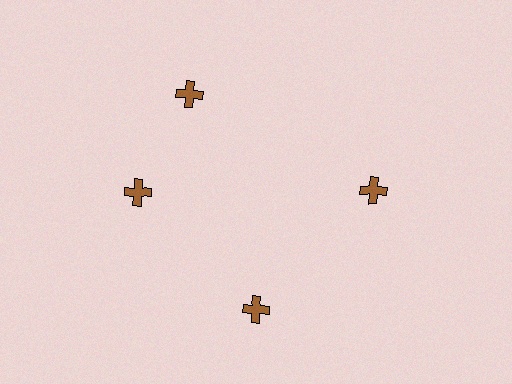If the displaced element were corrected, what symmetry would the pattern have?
It would have 4-fold rotational symmetry — the pattern would map onto itself every 90 degrees.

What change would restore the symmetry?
The symmetry would be restored by rotating it back into even spacing with its neighbors so that all 4 crosses sit at equal angles and equal distance from the center.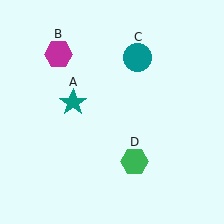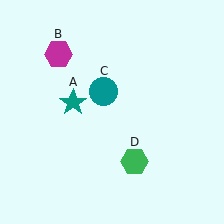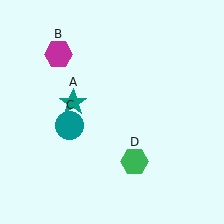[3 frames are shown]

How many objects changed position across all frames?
1 object changed position: teal circle (object C).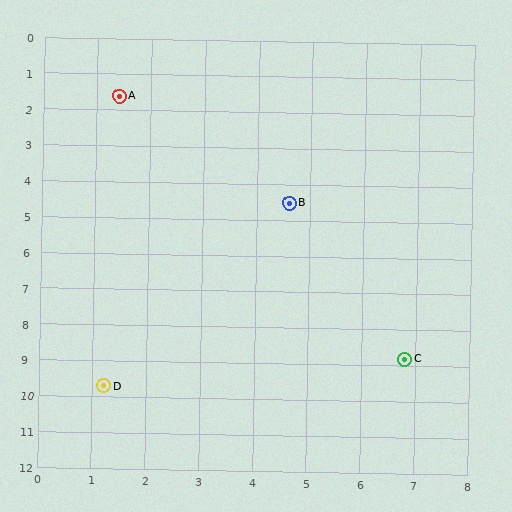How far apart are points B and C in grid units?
Points B and C are about 4.8 grid units apart.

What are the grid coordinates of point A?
Point A is at approximately (1.4, 1.6).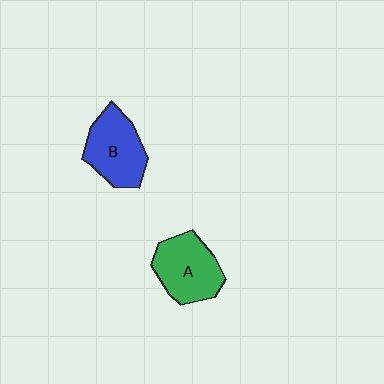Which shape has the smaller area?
Shape B (blue).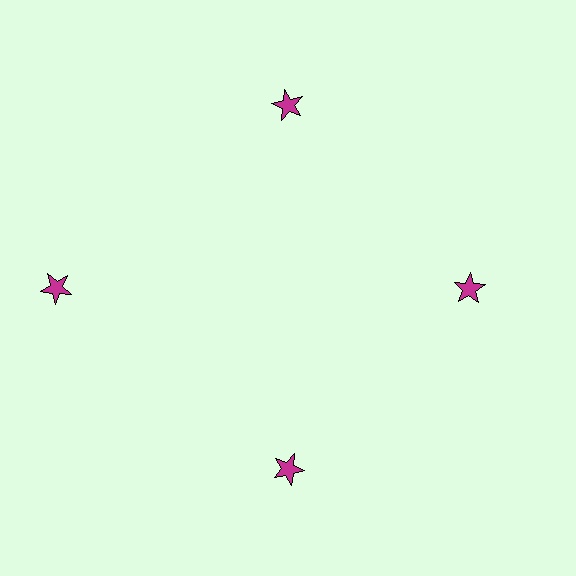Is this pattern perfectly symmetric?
No. The 4 magenta stars are arranged in a ring, but one element near the 9 o'clock position is pushed outward from the center, breaking the 4-fold rotational symmetry.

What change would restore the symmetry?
The symmetry would be restored by moving it inward, back onto the ring so that all 4 stars sit at equal angles and equal distance from the center.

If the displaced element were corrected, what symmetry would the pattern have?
It would have 4-fold rotational symmetry — the pattern would map onto itself every 90 degrees.